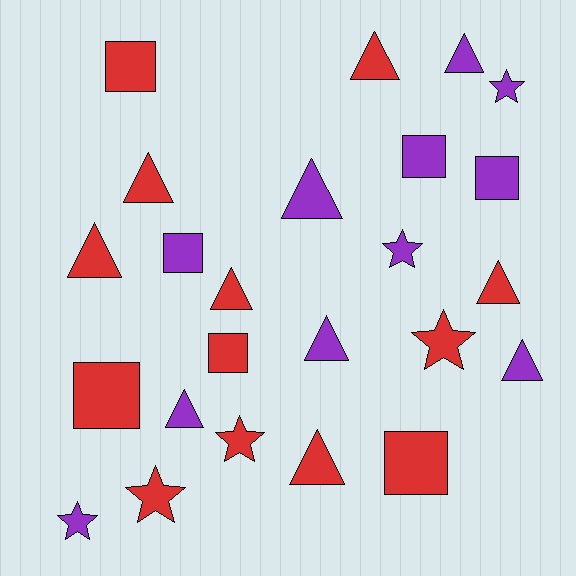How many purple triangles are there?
There are 5 purple triangles.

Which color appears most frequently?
Red, with 13 objects.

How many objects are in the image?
There are 24 objects.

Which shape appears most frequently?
Triangle, with 11 objects.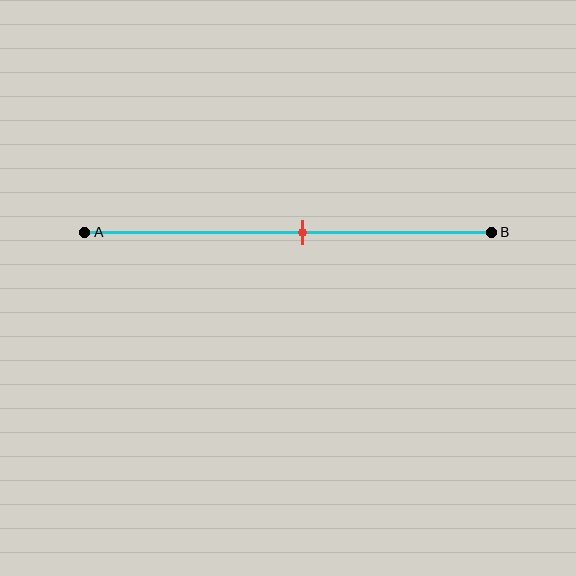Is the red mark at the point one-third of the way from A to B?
No, the mark is at about 55% from A, not at the 33% one-third point.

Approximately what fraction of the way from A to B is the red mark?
The red mark is approximately 55% of the way from A to B.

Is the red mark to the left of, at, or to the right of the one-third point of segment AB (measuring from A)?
The red mark is to the right of the one-third point of segment AB.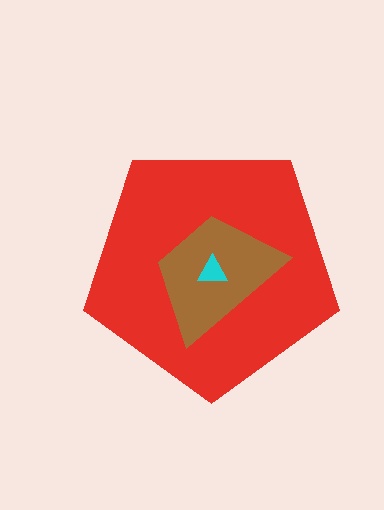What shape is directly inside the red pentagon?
The brown trapezoid.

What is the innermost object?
The cyan triangle.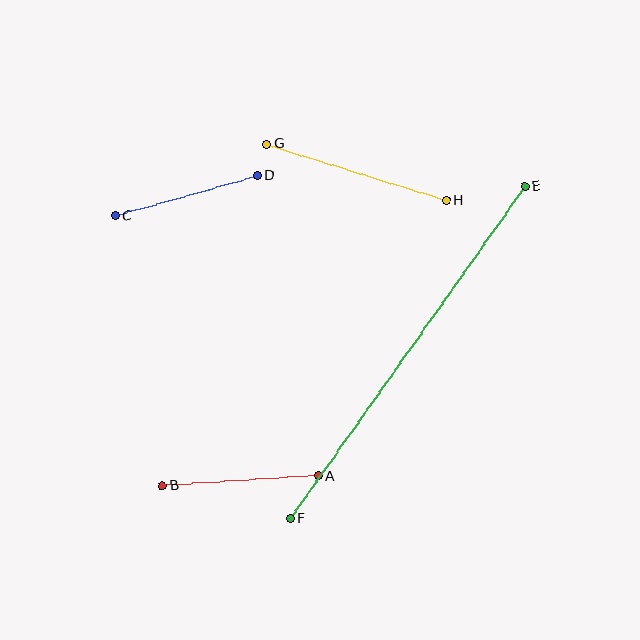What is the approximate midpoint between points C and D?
The midpoint is at approximately (187, 195) pixels.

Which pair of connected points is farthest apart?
Points E and F are farthest apart.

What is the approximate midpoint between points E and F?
The midpoint is at approximately (407, 352) pixels.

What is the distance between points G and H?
The distance is approximately 188 pixels.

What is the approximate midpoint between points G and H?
The midpoint is at approximately (356, 172) pixels.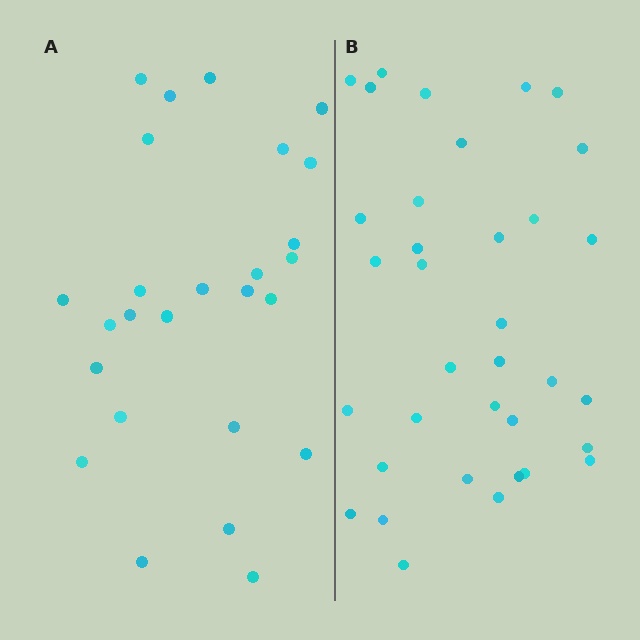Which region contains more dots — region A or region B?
Region B (the right region) has more dots.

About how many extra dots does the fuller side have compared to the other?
Region B has roughly 8 or so more dots than region A.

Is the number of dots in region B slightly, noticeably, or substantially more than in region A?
Region B has noticeably more, but not dramatically so. The ratio is roughly 1.3 to 1.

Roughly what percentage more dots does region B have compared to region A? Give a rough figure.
About 35% more.